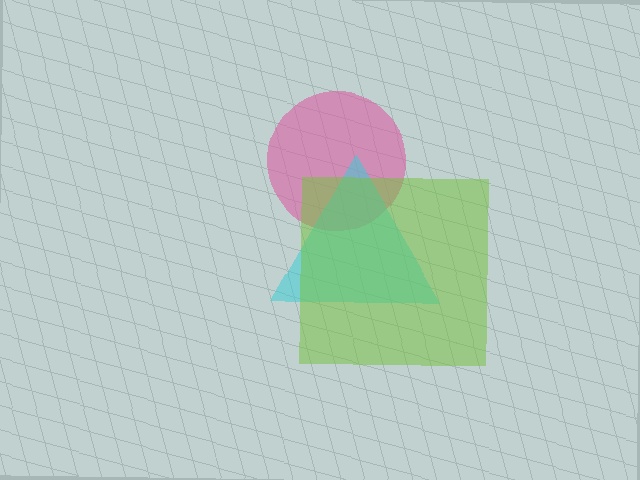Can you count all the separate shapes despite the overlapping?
Yes, there are 3 separate shapes.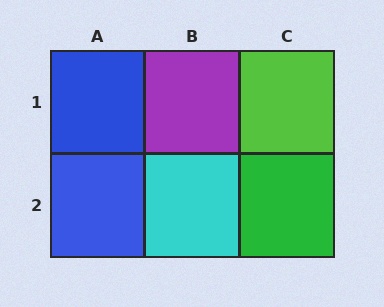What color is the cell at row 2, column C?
Green.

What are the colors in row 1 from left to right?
Blue, purple, lime.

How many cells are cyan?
1 cell is cyan.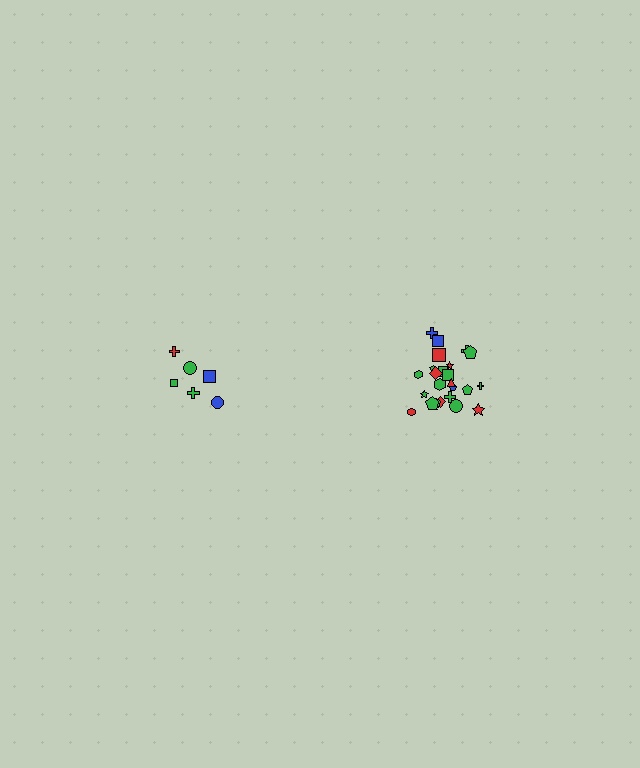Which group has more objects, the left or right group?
The right group.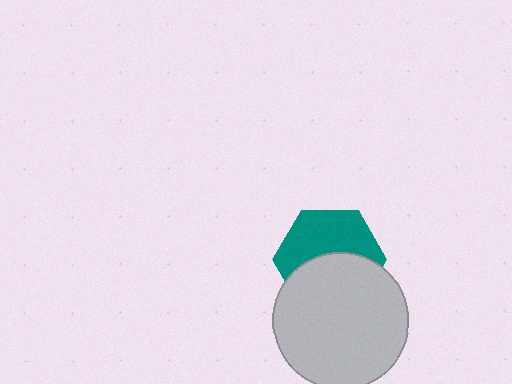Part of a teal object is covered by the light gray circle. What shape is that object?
It is a hexagon.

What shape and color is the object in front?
The object in front is a light gray circle.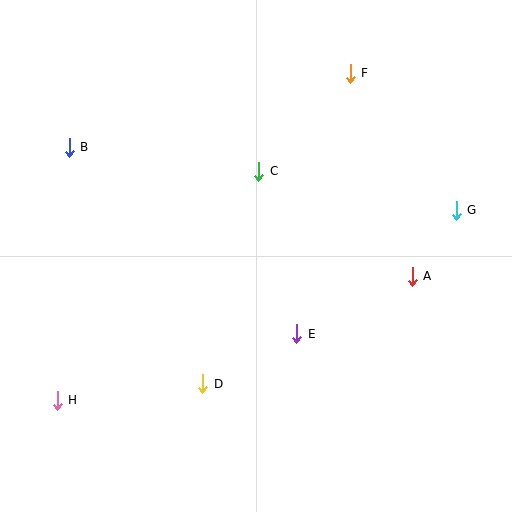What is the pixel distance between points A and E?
The distance between A and E is 129 pixels.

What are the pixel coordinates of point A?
Point A is at (412, 276).